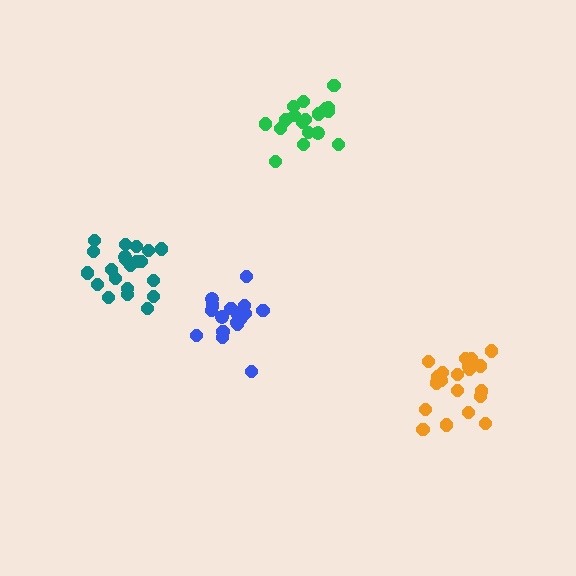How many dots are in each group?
Group 1: 18 dots, Group 2: 18 dots, Group 3: 20 dots, Group 4: 21 dots (77 total).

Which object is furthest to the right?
The orange cluster is rightmost.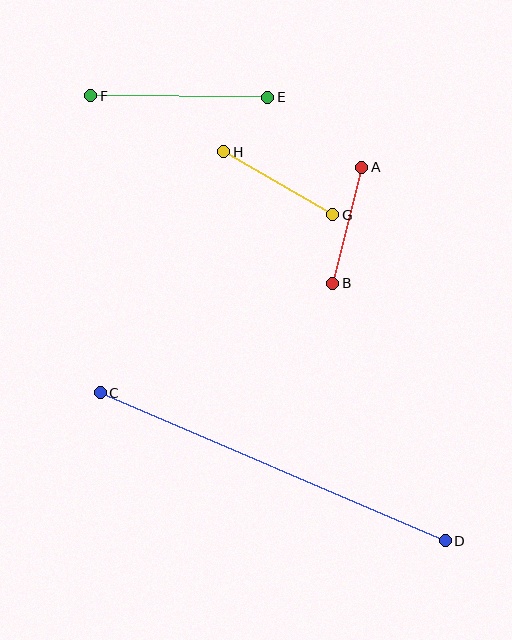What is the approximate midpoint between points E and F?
The midpoint is at approximately (179, 96) pixels.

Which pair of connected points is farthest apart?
Points C and D are farthest apart.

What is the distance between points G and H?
The distance is approximately 126 pixels.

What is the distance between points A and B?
The distance is approximately 120 pixels.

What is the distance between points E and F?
The distance is approximately 177 pixels.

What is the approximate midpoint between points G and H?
The midpoint is at approximately (278, 183) pixels.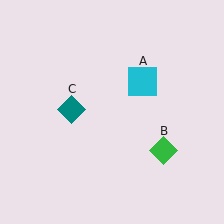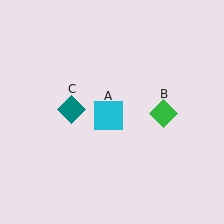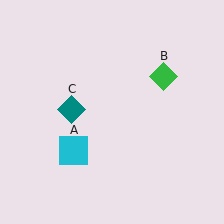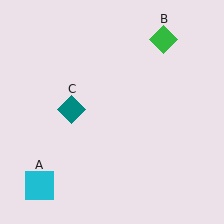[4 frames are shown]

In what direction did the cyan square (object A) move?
The cyan square (object A) moved down and to the left.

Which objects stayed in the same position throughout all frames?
Teal diamond (object C) remained stationary.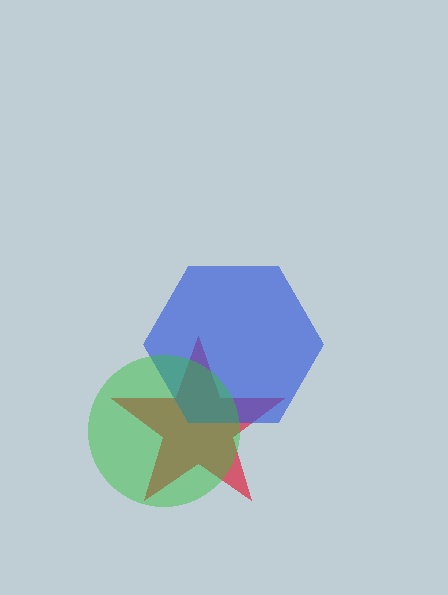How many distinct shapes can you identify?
There are 3 distinct shapes: a red star, a blue hexagon, a green circle.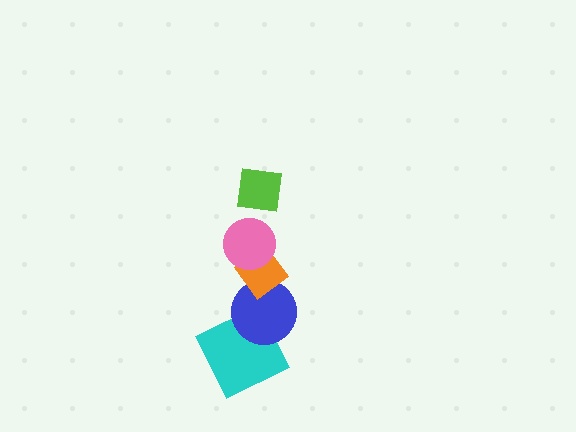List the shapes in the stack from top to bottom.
From top to bottom: the lime square, the pink circle, the orange diamond, the blue circle, the cyan square.